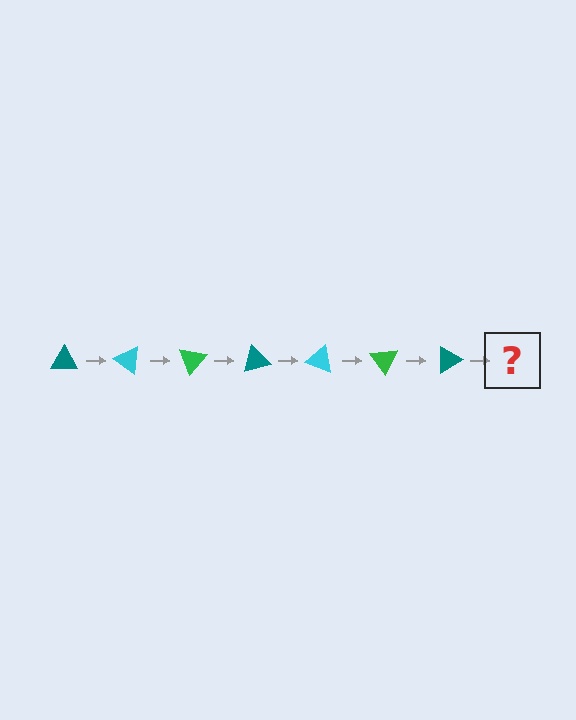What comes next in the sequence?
The next element should be a cyan triangle, rotated 245 degrees from the start.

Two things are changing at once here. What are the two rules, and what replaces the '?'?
The two rules are that it rotates 35 degrees each step and the color cycles through teal, cyan, and green. The '?' should be a cyan triangle, rotated 245 degrees from the start.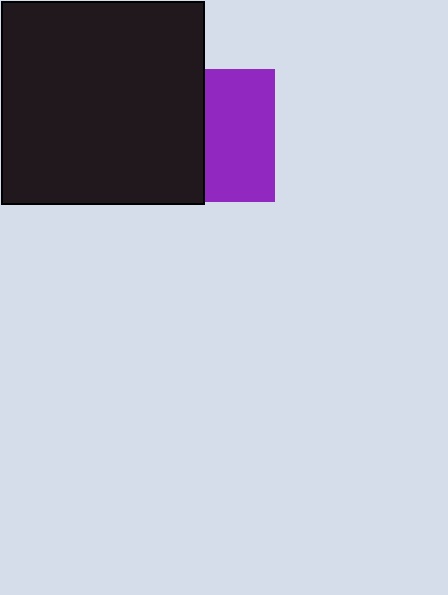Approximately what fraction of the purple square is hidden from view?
Roughly 47% of the purple square is hidden behind the black square.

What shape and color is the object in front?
The object in front is a black square.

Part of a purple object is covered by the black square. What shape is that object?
It is a square.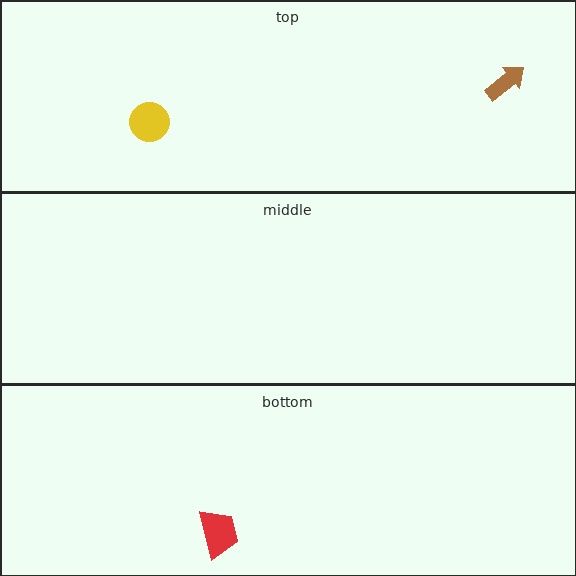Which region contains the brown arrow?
The top region.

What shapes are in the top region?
The brown arrow, the yellow circle.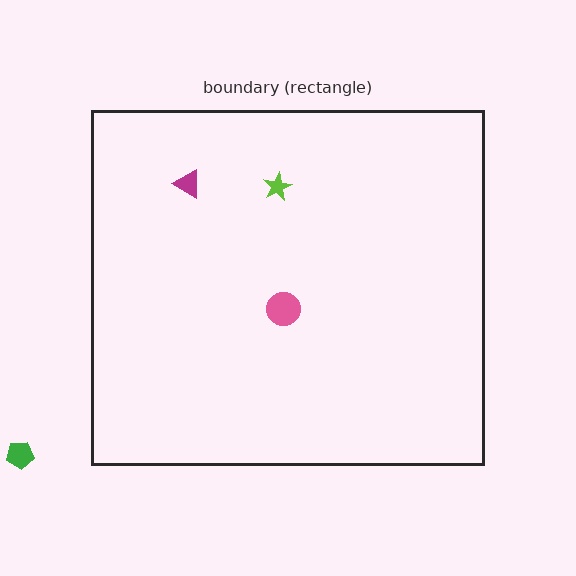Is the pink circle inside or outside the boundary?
Inside.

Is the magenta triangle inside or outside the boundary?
Inside.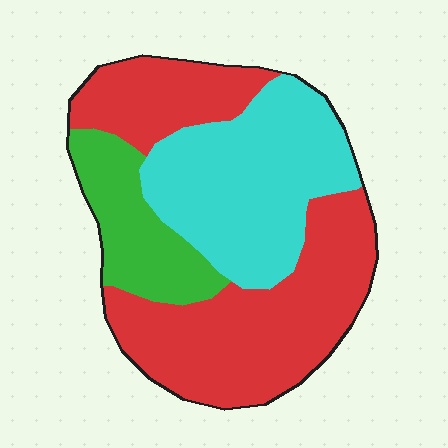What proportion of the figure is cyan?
Cyan takes up between a third and a half of the figure.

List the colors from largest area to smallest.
From largest to smallest: red, cyan, green.